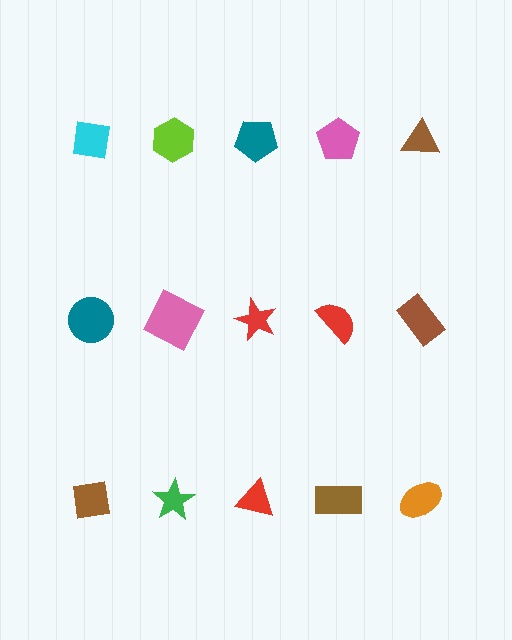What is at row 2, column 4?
A red semicircle.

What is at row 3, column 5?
An orange ellipse.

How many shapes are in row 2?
5 shapes.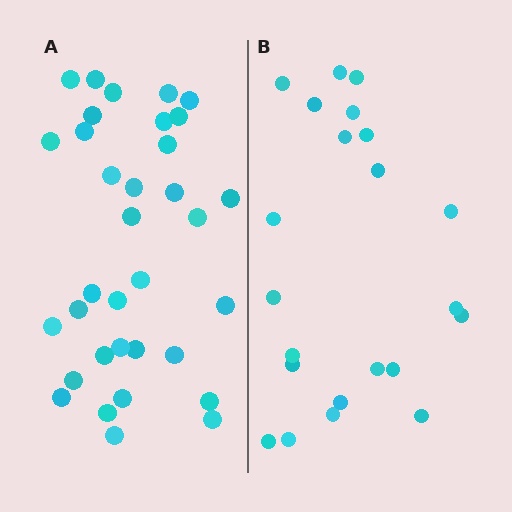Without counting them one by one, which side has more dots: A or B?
Region A (the left region) has more dots.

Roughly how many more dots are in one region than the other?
Region A has roughly 12 or so more dots than region B.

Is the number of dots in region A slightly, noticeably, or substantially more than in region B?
Region A has substantially more. The ratio is roughly 1.5 to 1.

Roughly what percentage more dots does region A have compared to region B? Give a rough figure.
About 55% more.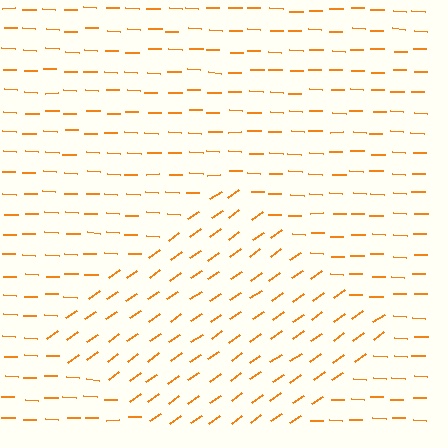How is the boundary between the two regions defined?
The boundary is defined purely by a change in line orientation (approximately 37 degrees difference). All lines are the same color and thickness.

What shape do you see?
I see a diamond.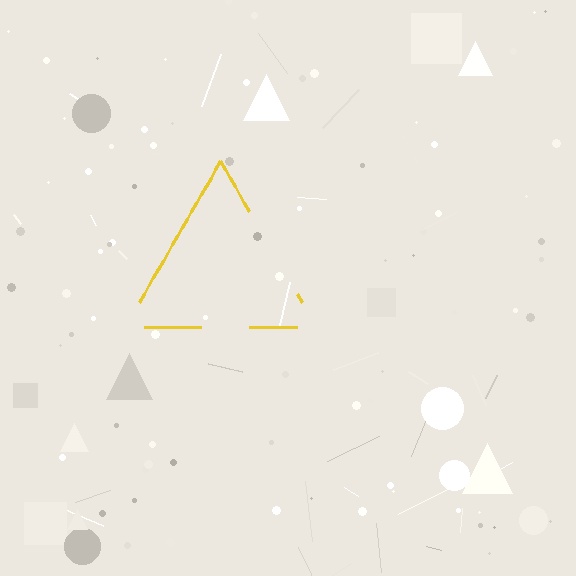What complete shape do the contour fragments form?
The contour fragments form a triangle.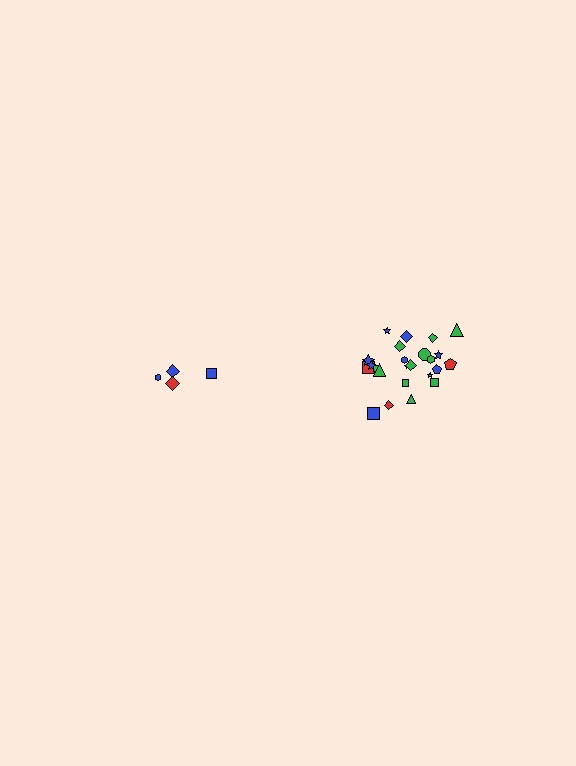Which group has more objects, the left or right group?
The right group.